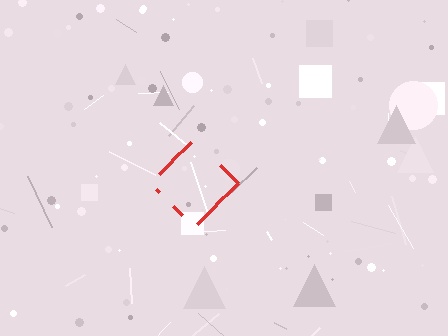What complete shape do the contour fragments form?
The contour fragments form a diamond.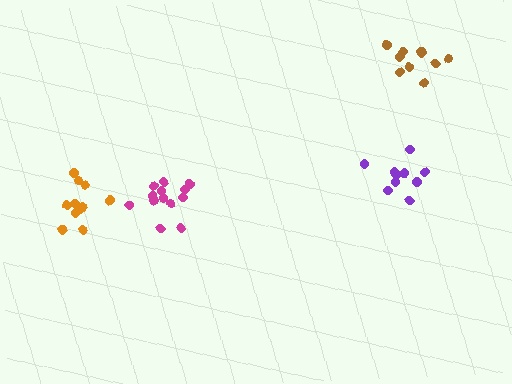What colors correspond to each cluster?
The clusters are colored: brown, magenta, orange, purple.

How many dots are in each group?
Group 1: 10 dots, Group 2: 15 dots, Group 3: 13 dots, Group 4: 10 dots (48 total).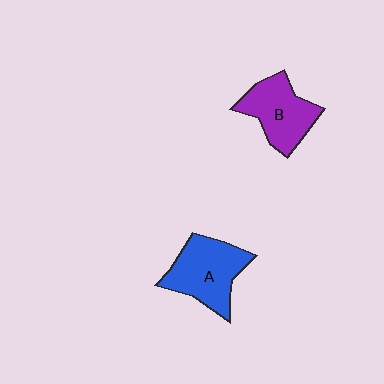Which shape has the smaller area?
Shape B (purple).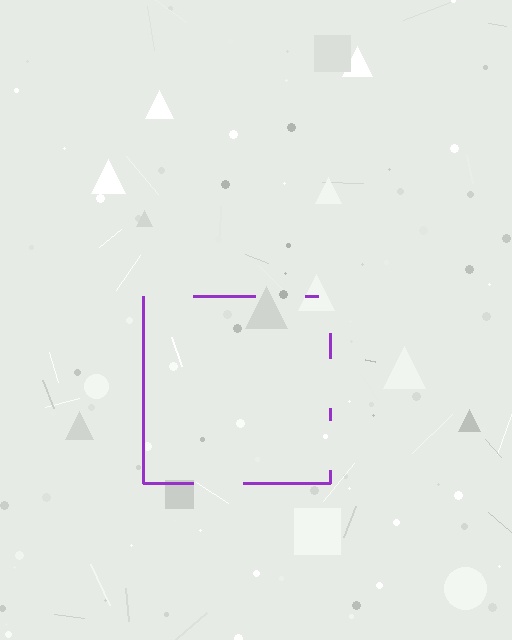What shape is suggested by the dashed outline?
The dashed outline suggests a square.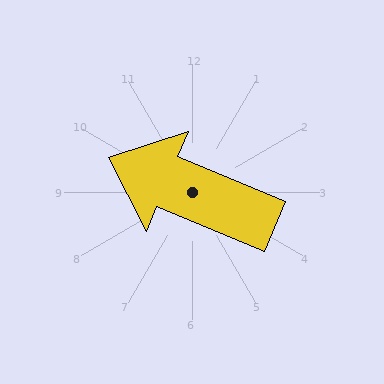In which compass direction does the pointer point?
Northwest.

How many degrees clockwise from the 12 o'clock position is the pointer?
Approximately 293 degrees.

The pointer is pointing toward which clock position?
Roughly 10 o'clock.